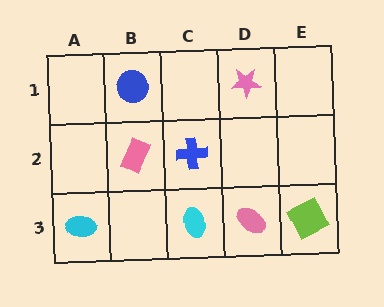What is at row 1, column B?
A blue circle.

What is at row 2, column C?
A blue cross.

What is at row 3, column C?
A cyan ellipse.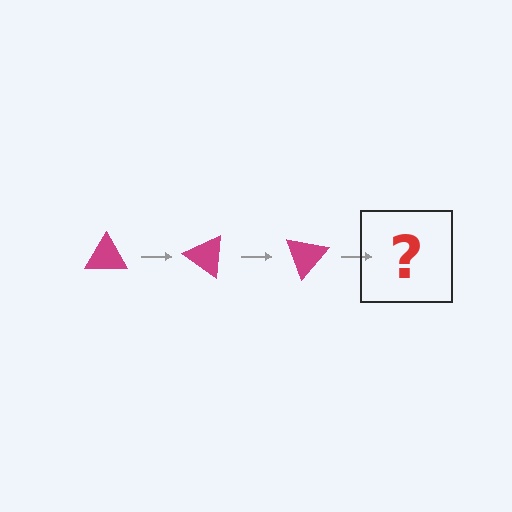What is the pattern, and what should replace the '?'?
The pattern is that the triangle rotates 35 degrees each step. The '?' should be a magenta triangle rotated 105 degrees.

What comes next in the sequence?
The next element should be a magenta triangle rotated 105 degrees.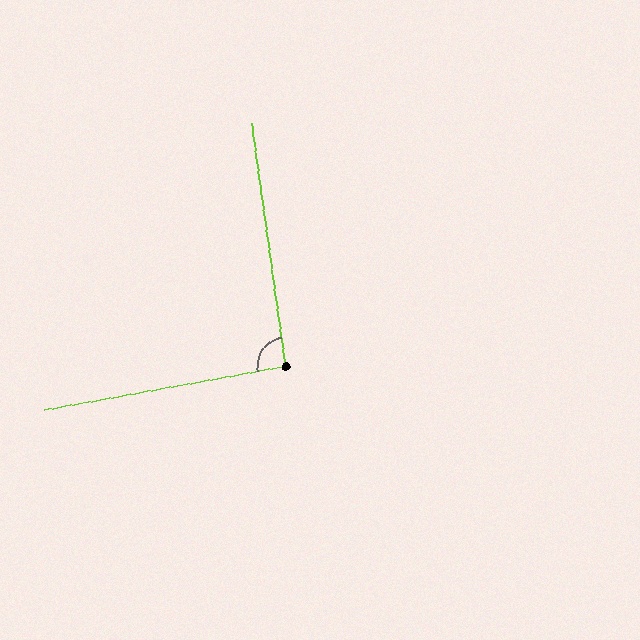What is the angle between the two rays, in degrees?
Approximately 92 degrees.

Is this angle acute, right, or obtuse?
It is approximately a right angle.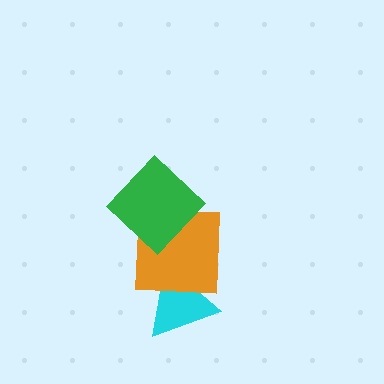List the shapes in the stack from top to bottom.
From top to bottom: the green diamond, the orange square, the cyan triangle.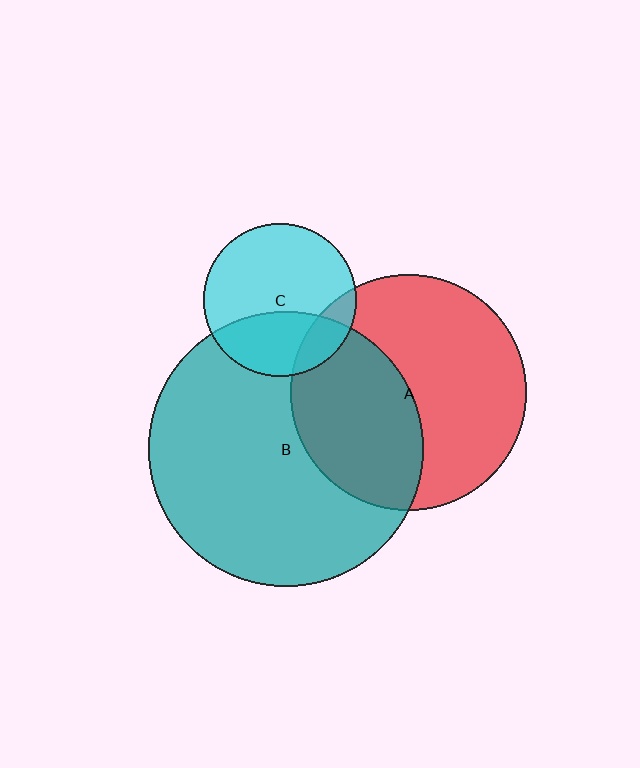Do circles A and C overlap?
Yes.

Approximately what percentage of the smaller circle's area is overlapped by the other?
Approximately 15%.